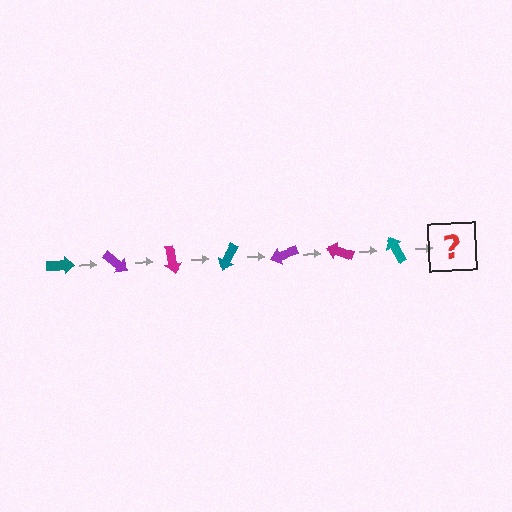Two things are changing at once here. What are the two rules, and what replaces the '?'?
The two rules are that it rotates 40 degrees each step and the color cycles through teal, purple, and magenta. The '?' should be a purple arrow, rotated 280 degrees from the start.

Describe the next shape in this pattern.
It should be a purple arrow, rotated 280 degrees from the start.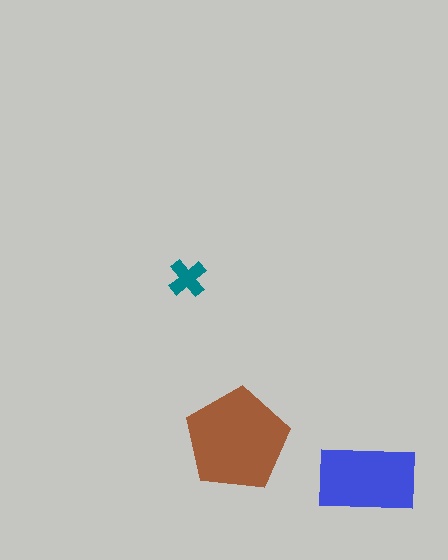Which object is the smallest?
The teal cross.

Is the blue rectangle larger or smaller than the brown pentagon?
Smaller.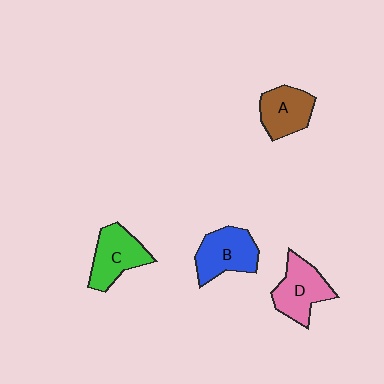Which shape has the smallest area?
Shape A (brown).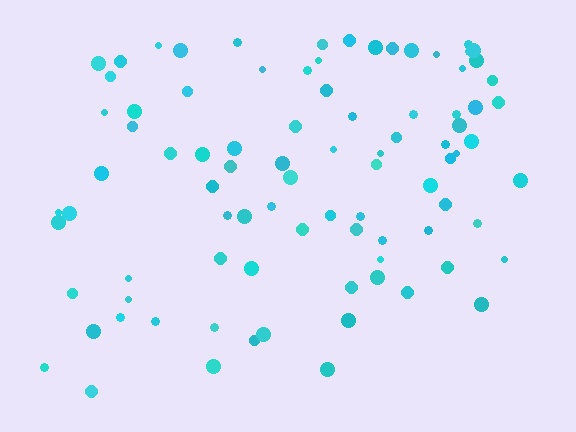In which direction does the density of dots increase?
From bottom to top, with the top side densest.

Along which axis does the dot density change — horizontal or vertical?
Vertical.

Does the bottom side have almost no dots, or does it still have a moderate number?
Still a moderate number, just noticeably fewer than the top.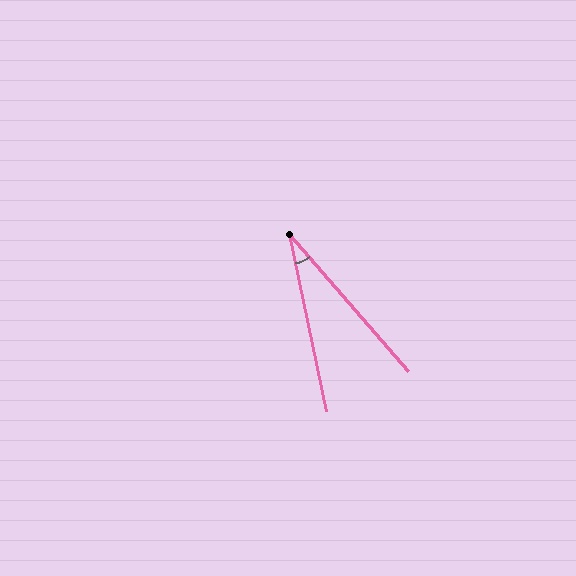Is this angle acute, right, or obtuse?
It is acute.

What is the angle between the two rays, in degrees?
Approximately 29 degrees.